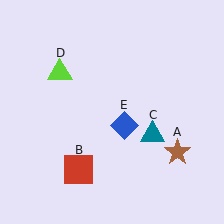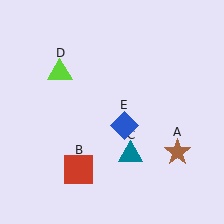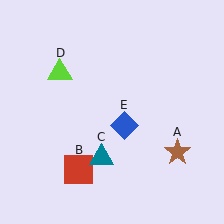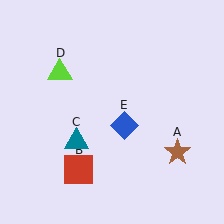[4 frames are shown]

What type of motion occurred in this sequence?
The teal triangle (object C) rotated clockwise around the center of the scene.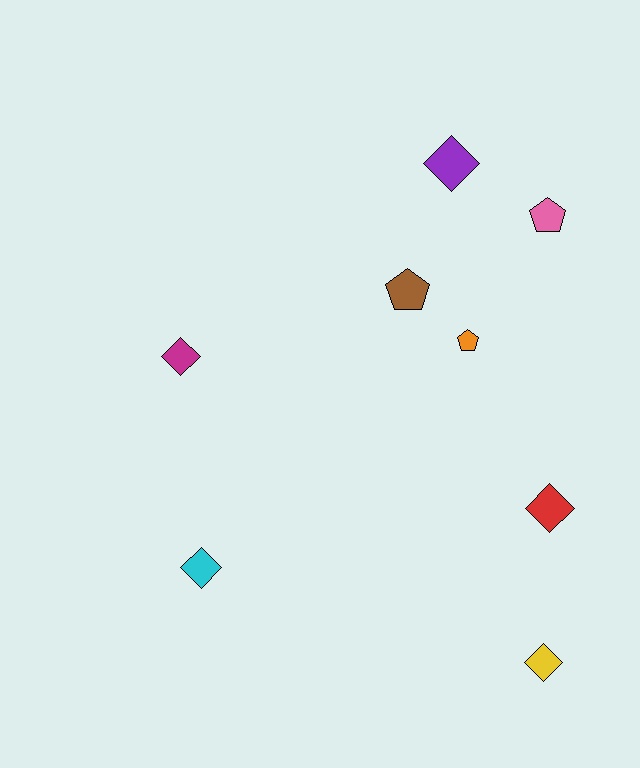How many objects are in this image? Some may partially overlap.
There are 8 objects.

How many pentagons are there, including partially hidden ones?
There are 3 pentagons.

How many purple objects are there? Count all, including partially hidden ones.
There is 1 purple object.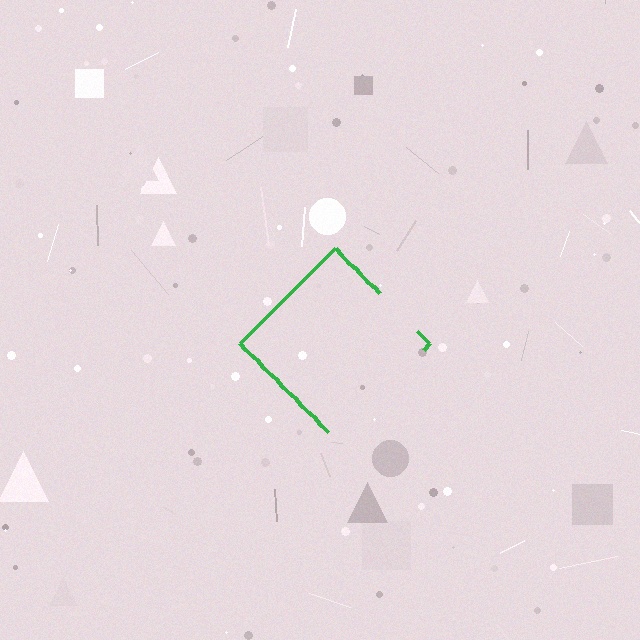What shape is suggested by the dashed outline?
The dashed outline suggests a diamond.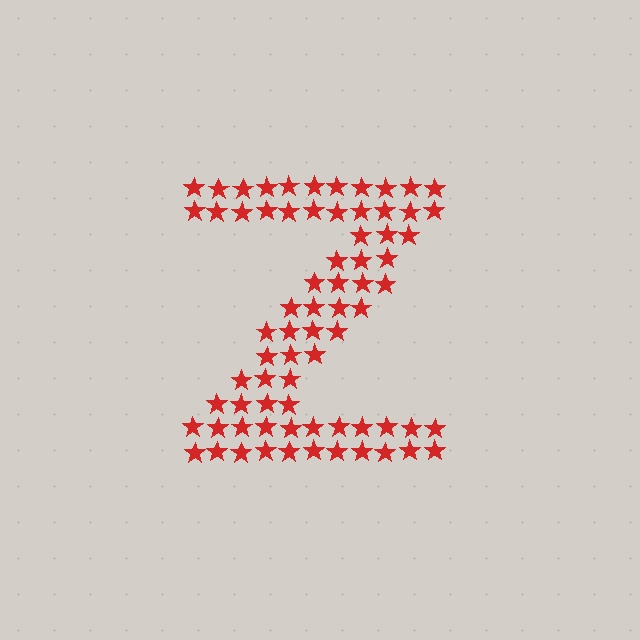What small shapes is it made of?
It is made of small stars.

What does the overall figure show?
The overall figure shows the letter Z.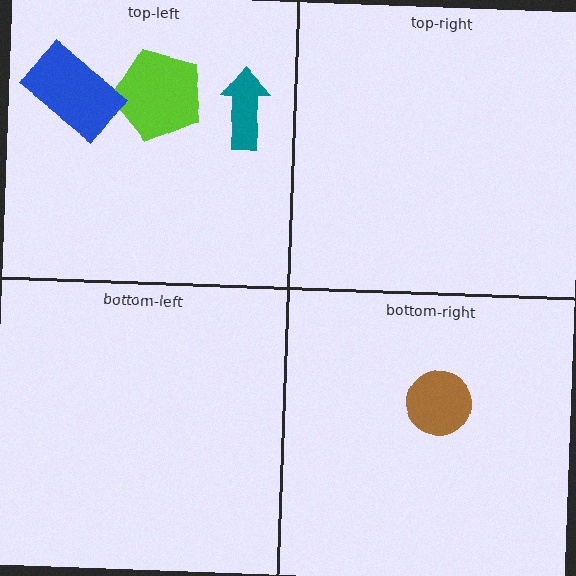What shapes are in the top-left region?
The lime pentagon, the teal arrow, the blue rectangle.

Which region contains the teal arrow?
The top-left region.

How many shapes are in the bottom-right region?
1.